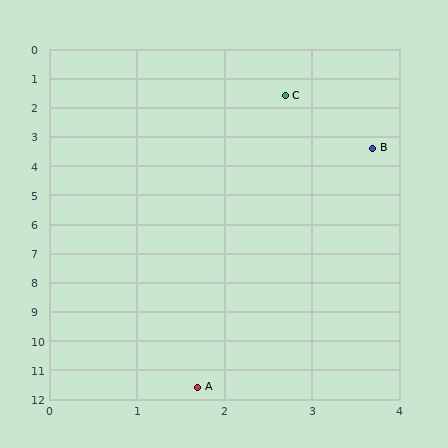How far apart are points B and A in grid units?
Points B and A are about 8.4 grid units apart.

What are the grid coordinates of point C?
Point C is at approximately (2.7, 1.6).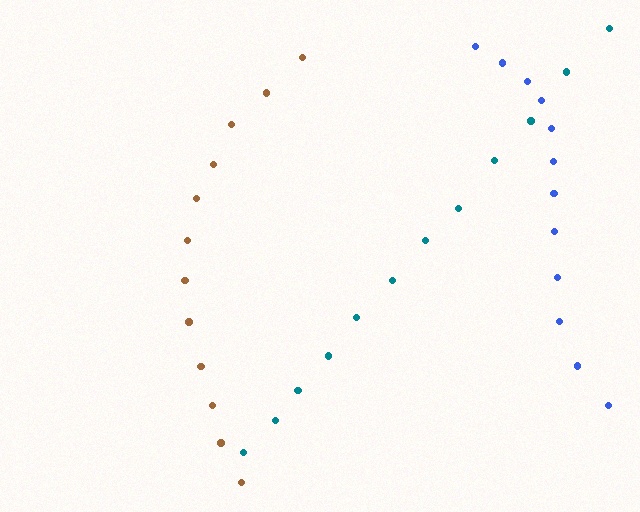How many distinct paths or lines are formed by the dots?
There are 3 distinct paths.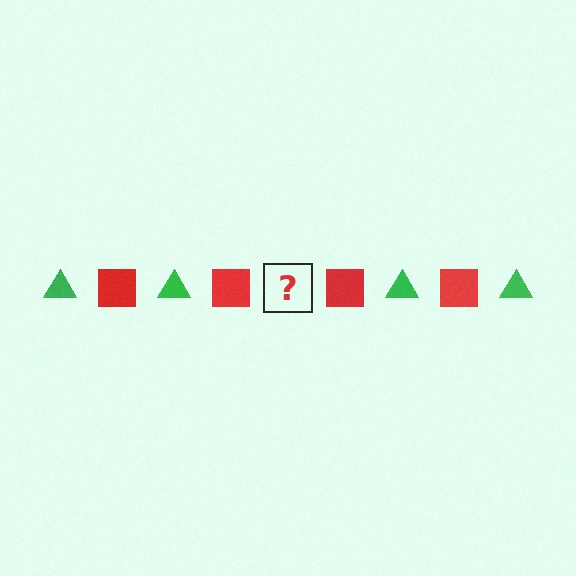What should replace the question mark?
The question mark should be replaced with a green triangle.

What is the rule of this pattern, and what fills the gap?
The rule is that the pattern alternates between green triangle and red square. The gap should be filled with a green triangle.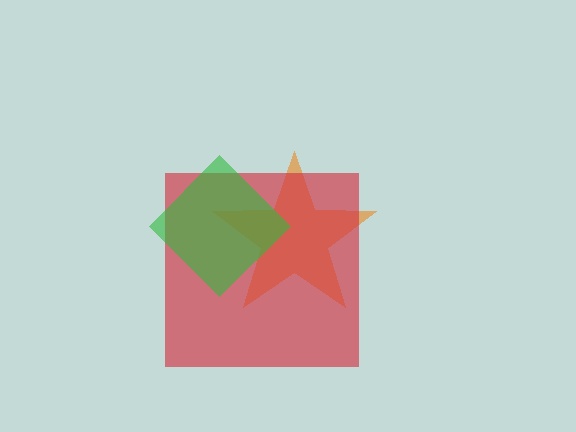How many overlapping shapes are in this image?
There are 3 overlapping shapes in the image.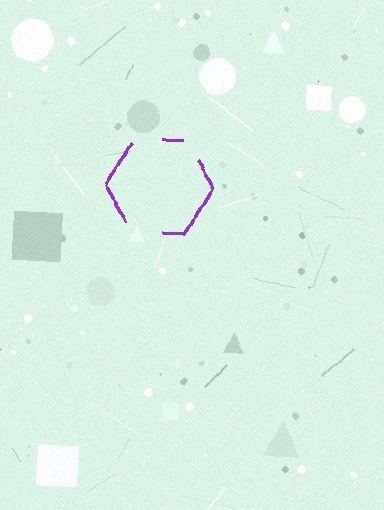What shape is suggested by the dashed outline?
The dashed outline suggests a hexagon.